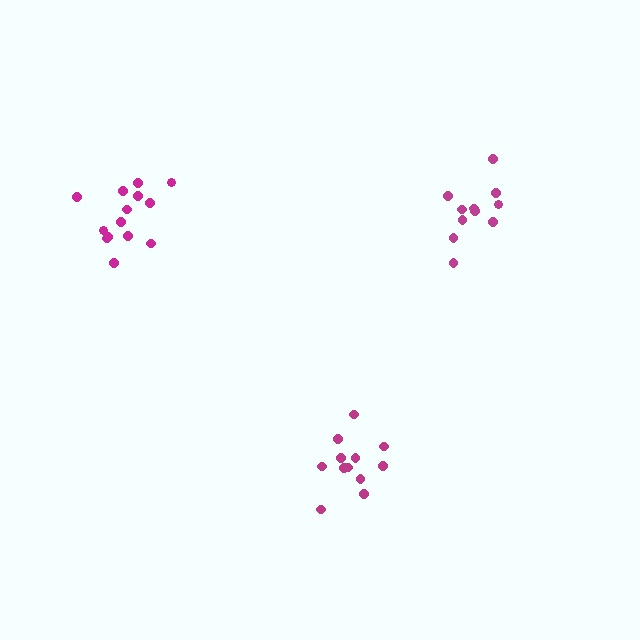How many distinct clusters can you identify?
There are 3 distinct clusters.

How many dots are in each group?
Group 1: 12 dots, Group 2: 14 dots, Group 3: 11 dots (37 total).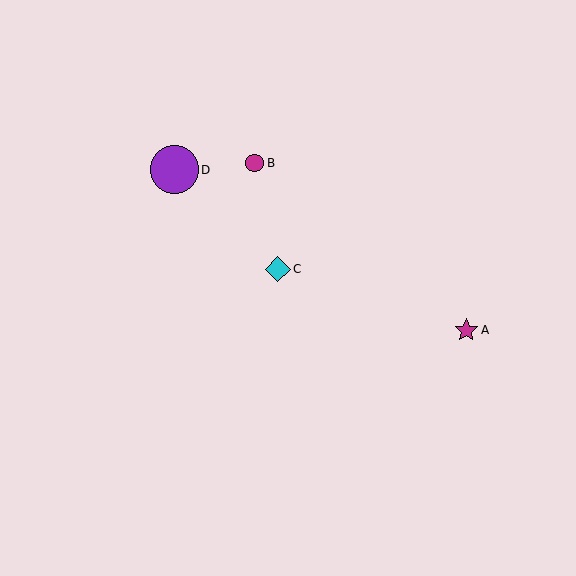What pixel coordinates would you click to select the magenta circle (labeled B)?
Click at (255, 163) to select the magenta circle B.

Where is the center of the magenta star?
The center of the magenta star is at (466, 330).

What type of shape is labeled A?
Shape A is a magenta star.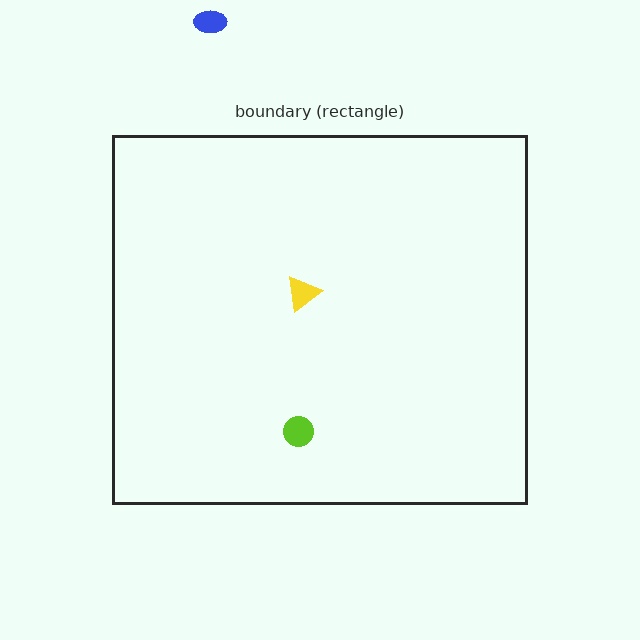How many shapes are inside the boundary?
2 inside, 1 outside.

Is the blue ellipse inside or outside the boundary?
Outside.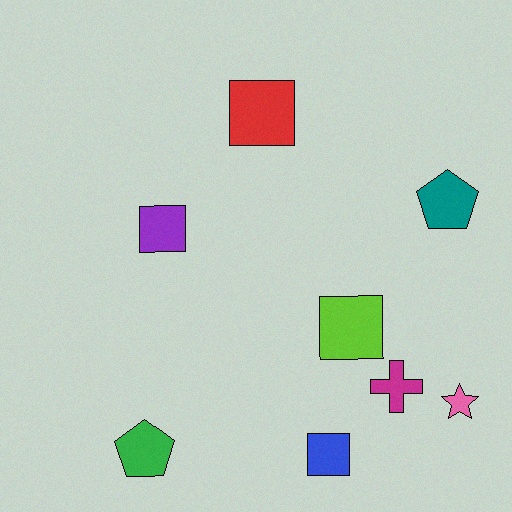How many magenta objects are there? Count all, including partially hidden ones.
There is 1 magenta object.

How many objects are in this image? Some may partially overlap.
There are 8 objects.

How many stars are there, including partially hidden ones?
There is 1 star.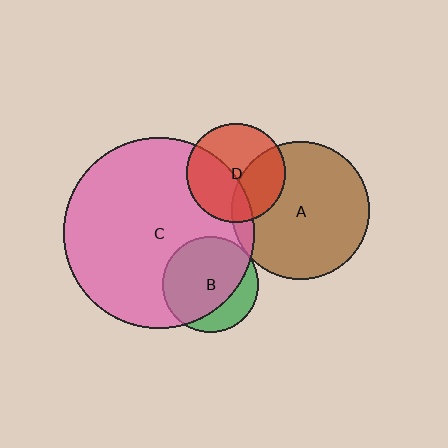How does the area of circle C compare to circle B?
Approximately 4.0 times.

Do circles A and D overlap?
Yes.